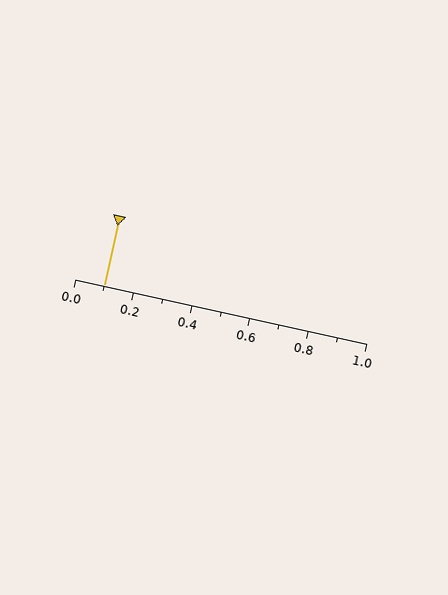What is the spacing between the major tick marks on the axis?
The major ticks are spaced 0.2 apart.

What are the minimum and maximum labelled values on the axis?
The axis runs from 0.0 to 1.0.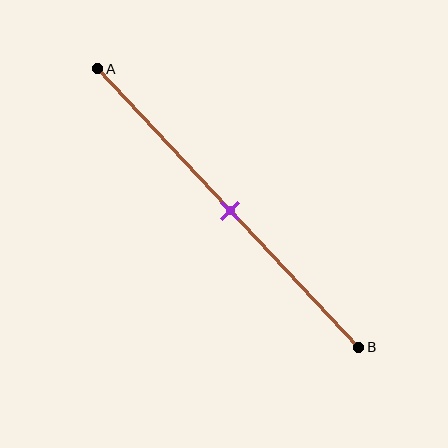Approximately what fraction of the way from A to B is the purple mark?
The purple mark is approximately 50% of the way from A to B.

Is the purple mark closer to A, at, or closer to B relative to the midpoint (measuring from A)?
The purple mark is approximately at the midpoint of segment AB.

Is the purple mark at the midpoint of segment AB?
Yes, the mark is approximately at the midpoint.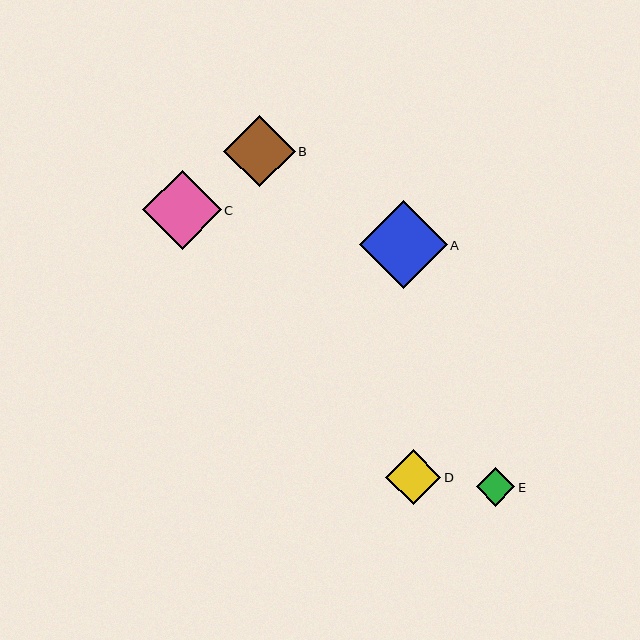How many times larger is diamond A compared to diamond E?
Diamond A is approximately 2.3 times the size of diamond E.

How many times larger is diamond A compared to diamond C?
Diamond A is approximately 1.1 times the size of diamond C.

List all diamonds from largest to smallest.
From largest to smallest: A, C, B, D, E.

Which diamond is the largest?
Diamond A is the largest with a size of approximately 88 pixels.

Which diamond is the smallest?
Diamond E is the smallest with a size of approximately 39 pixels.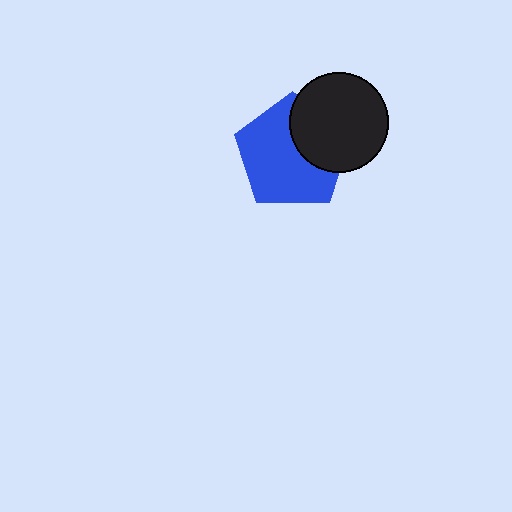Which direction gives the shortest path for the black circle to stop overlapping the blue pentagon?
Moving right gives the shortest separation.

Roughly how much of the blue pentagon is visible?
Most of it is visible (roughly 67%).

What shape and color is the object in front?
The object in front is a black circle.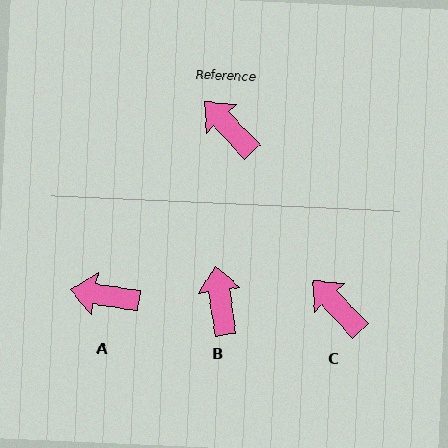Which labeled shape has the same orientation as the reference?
C.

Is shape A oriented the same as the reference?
No, it is off by about 38 degrees.